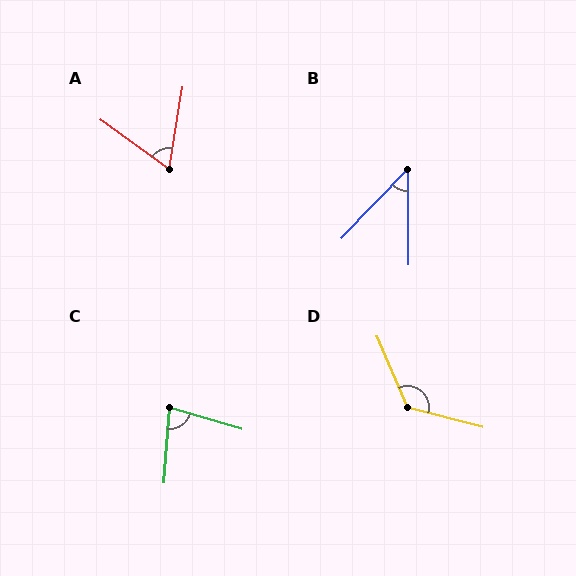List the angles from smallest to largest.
B (44°), A (64°), C (77°), D (128°).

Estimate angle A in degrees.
Approximately 64 degrees.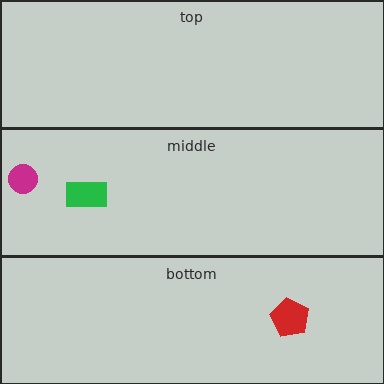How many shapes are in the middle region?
2.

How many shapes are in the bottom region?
1.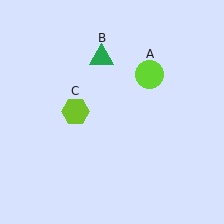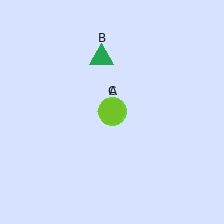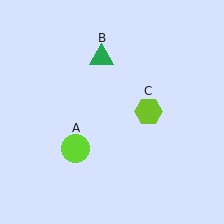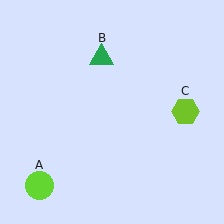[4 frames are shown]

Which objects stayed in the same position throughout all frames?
Green triangle (object B) remained stationary.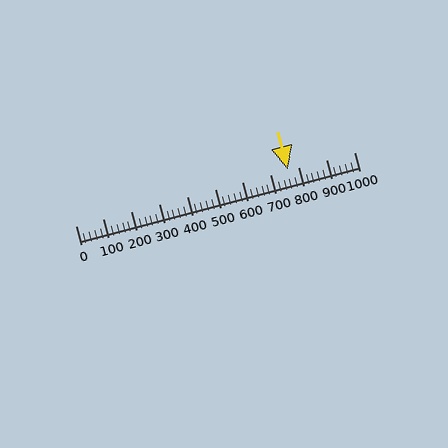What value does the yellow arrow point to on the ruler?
The yellow arrow points to approximately 763.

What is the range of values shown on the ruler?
The ruler shows values from 0 to 1000.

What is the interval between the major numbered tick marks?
The major tick marks are spaced 100 units apart.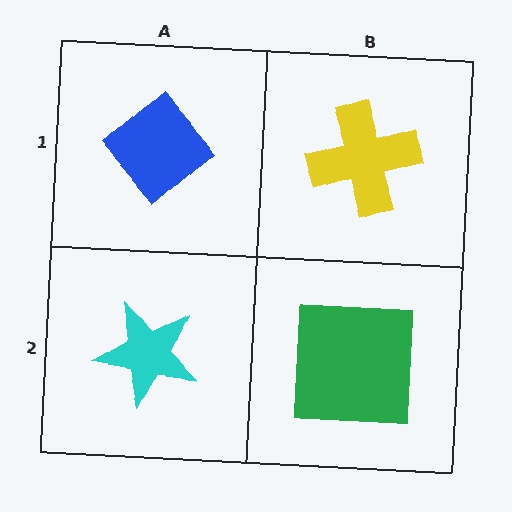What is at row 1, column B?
A yellow cross.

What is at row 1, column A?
A blue diamond.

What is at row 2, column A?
A cyan star.